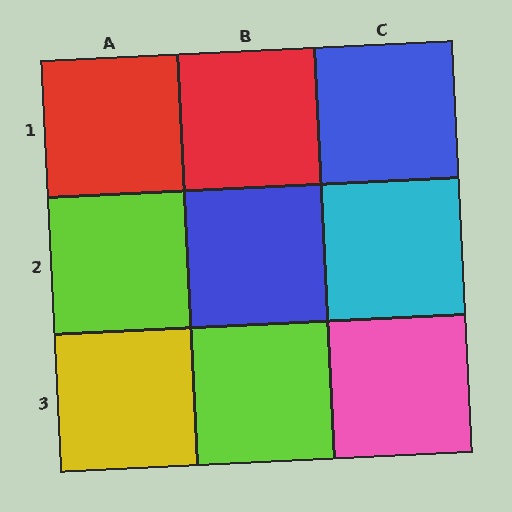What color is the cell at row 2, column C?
Cyan.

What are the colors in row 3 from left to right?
Yellow, lime, pink.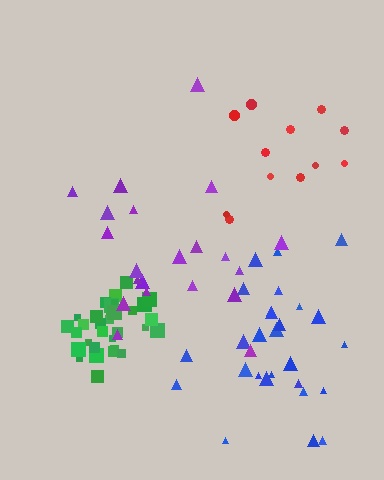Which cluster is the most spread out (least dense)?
Red.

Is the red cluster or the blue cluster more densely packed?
Blue.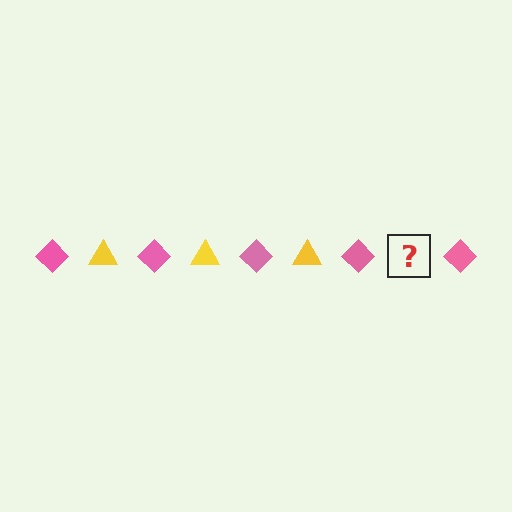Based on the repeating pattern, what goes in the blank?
The blank should be a yellow triangle.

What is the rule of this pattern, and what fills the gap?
The rule is that the pattern alternates between pink diamond and yellow triangle. The gap should be filled with a yellow triangle.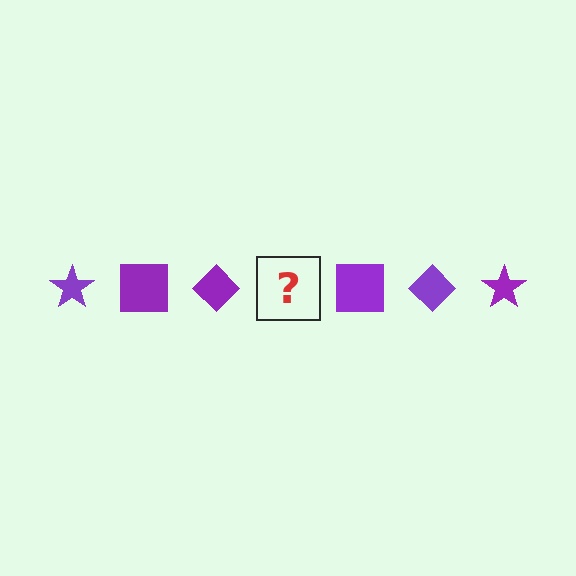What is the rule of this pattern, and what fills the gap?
The rule is that the pattern cycles through star, square, diamond shapes in purple. The gap should be filled with a purple star.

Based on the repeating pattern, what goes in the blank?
The blank should be a purple star.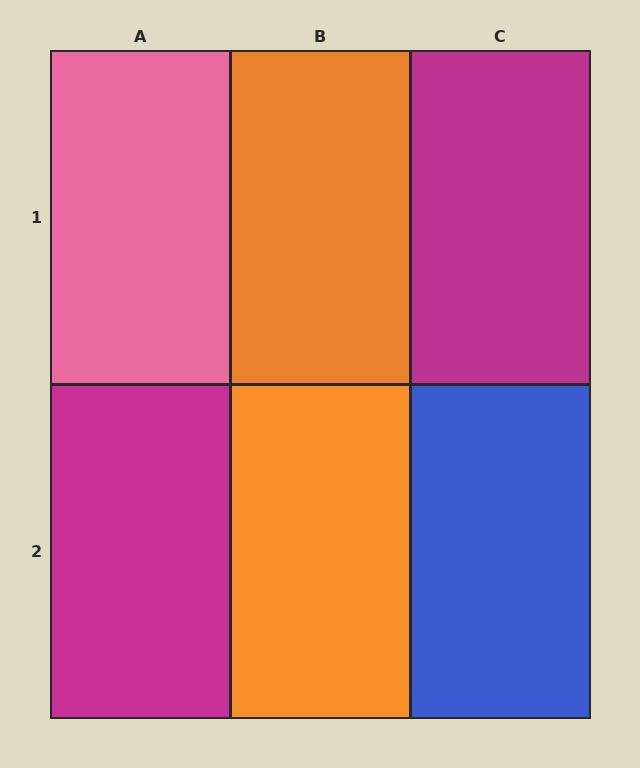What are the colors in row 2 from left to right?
Magenta, orange, blue.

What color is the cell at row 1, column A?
Pink.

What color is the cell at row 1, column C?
Magenta.